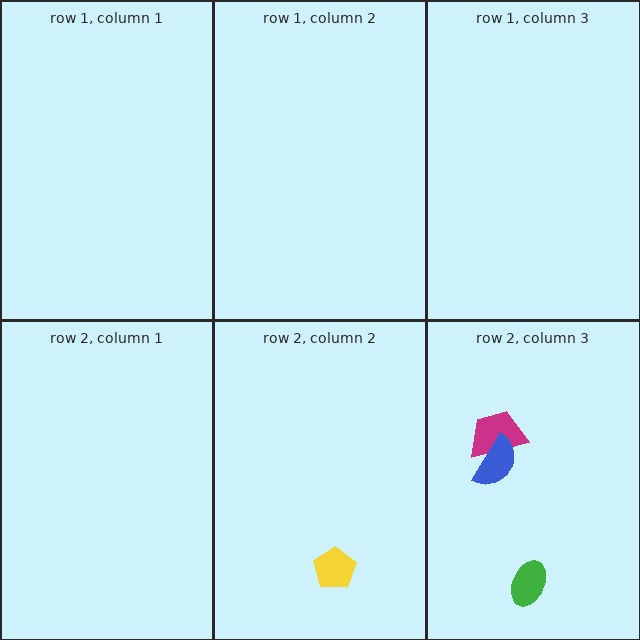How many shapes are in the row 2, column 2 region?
1.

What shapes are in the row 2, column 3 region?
The magenta trapezoid, the blue semicircle, the green ellipse.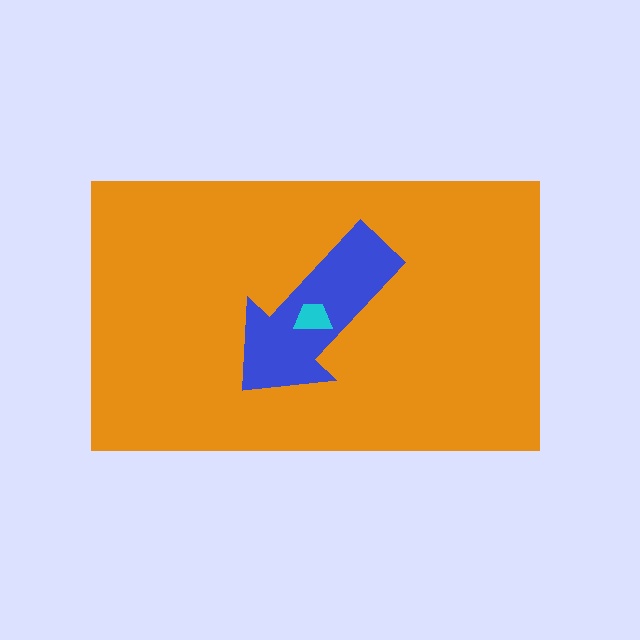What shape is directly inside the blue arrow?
The cyan trapezoid.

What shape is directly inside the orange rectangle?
The blue arrow.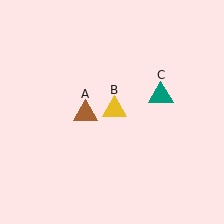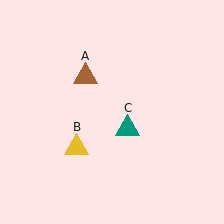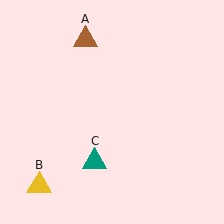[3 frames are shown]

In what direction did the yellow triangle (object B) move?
The yellow triangle (object B) moved down and to the left.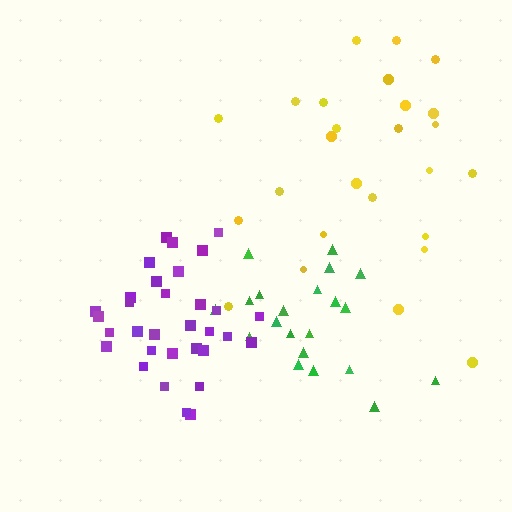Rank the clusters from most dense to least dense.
purple, yellow, green.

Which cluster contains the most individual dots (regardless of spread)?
Purple (32).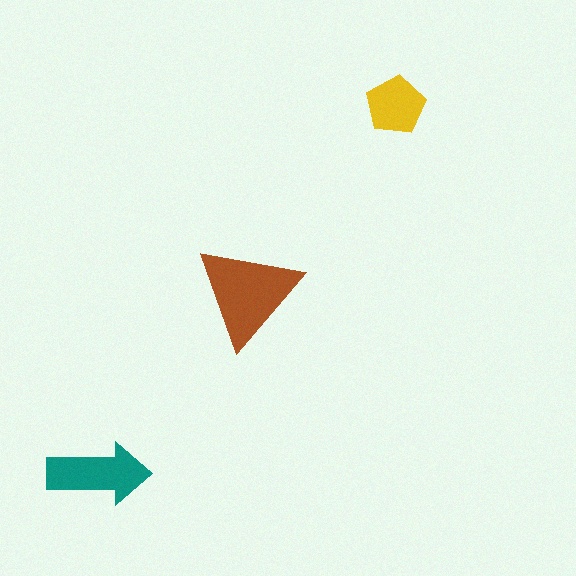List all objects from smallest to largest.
The yellow pentagon, the teal arrow, the brown triangle.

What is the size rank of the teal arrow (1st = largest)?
2nd.